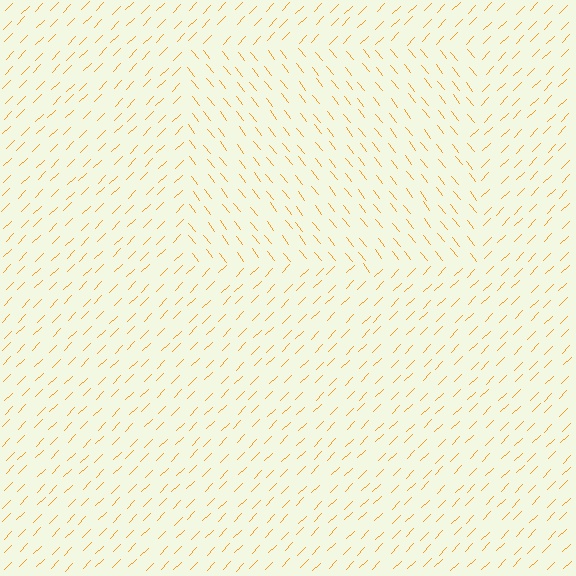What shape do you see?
I see a rectangle.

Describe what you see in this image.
The image is filled with small orange line segments. A rectangle region in the image has lines oriented differently from the surrounding lines, creating a visible texture boundary.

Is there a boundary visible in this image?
Yes, there is a texture boundary formed by a change in line orientation.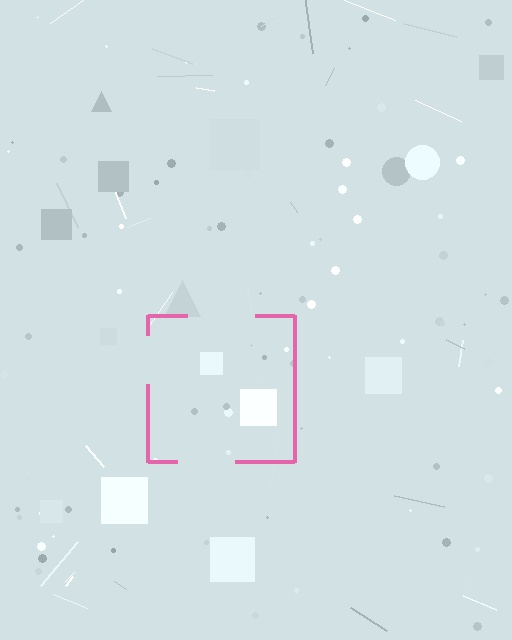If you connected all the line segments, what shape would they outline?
They would outline a square.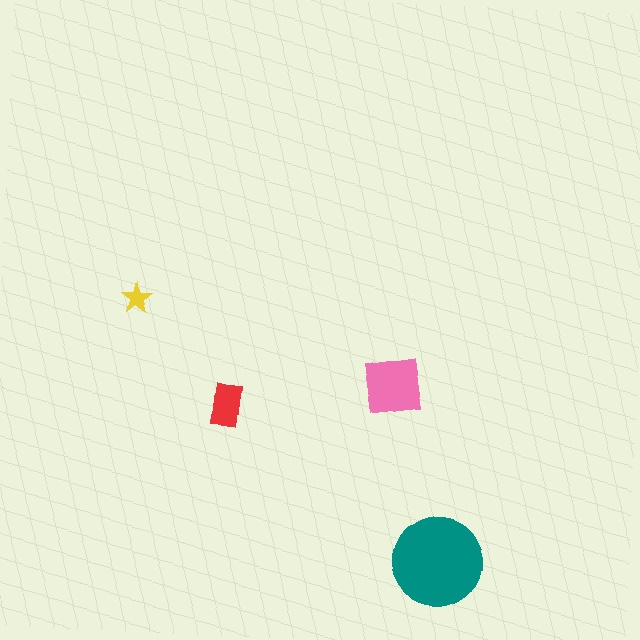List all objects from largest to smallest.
The teal circle, the pink square, the red rectangle, the yellow star.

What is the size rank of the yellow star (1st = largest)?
4th.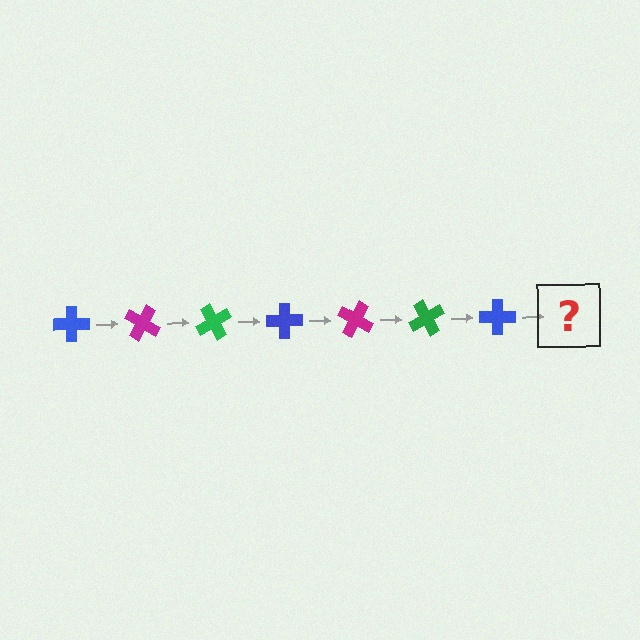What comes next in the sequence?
The next element should be a magenta cross, rotated 210 degrees from the start.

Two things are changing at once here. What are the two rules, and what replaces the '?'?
The two rules are that it rotates 30 degrees each step and the color cycles through blue, magenta, and green. The '?' should be a magenta cross, rotated 210 degrees from the start.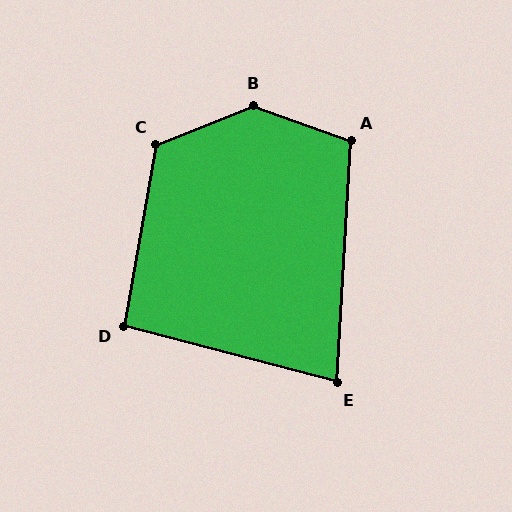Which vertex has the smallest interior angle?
E, at approximately 79 degrees.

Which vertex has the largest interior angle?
B, at approximately 139 degrees.